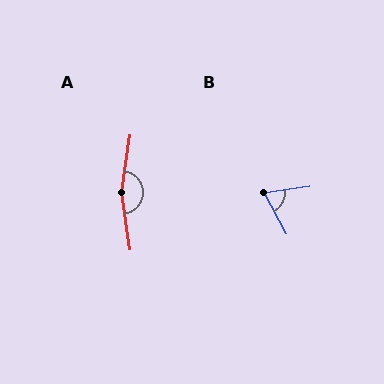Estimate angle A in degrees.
Approximately 164 degrees.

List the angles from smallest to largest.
B (69°), A (164°).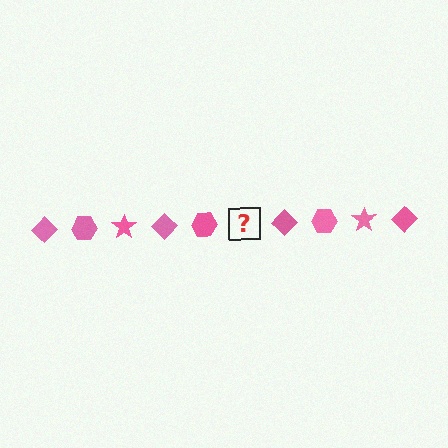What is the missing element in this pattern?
The missing element is a pink star.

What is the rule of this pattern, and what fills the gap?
The rule is that the pattern cycles through diamond, hexagon, star shapes in pink. The gap should be filled with a pink star.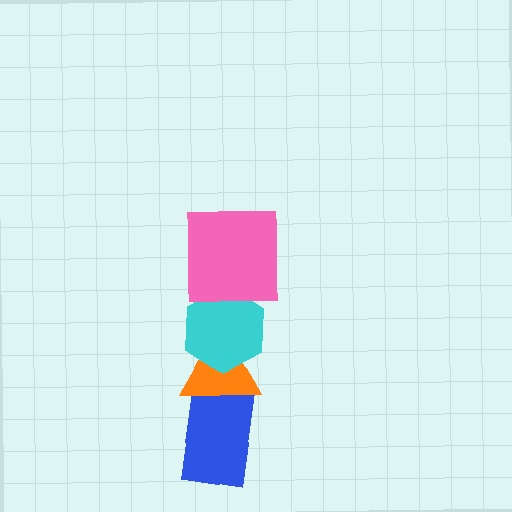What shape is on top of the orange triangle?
The cyan hexagon is on top of the orange triangle.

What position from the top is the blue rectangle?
The blue rectangle is 4th from the top.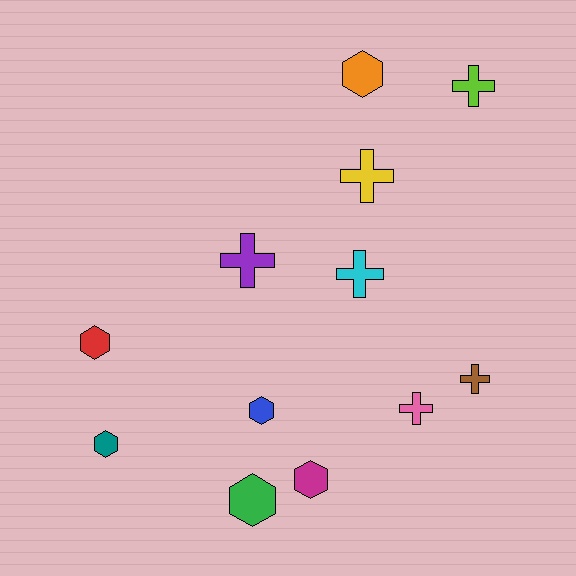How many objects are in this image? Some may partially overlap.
There are 12 objects.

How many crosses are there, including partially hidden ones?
There are 6 crosses.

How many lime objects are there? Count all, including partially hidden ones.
There is 1 lime object.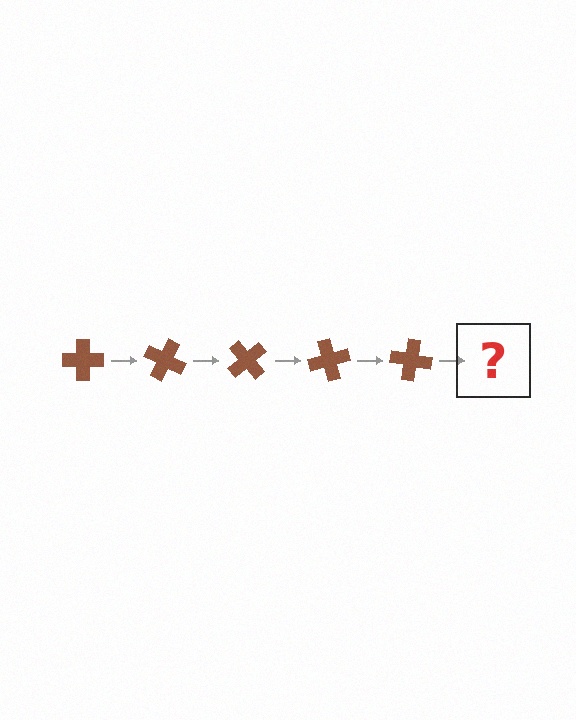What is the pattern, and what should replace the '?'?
The pattern is that the cross rotates 25 degrees each step. The '?' should be a brown cross rotated 125 degrees.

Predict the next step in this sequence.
The next step is a brown cross rotated 125 degrees.